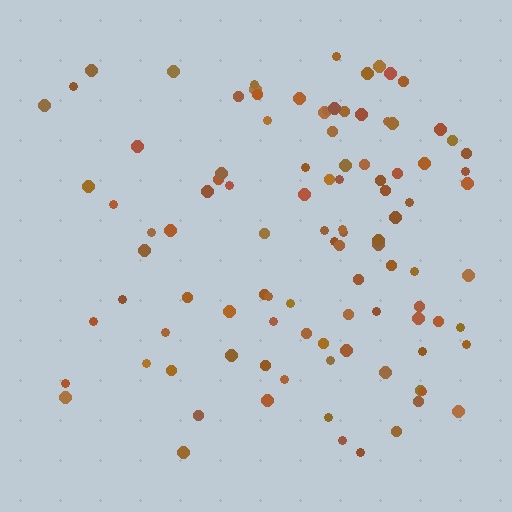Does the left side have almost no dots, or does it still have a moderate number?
Still a moderate number, just noticeably fewer than the right.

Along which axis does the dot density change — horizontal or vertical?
Horizontal.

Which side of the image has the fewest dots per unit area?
The left.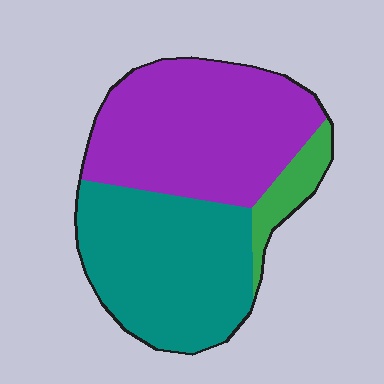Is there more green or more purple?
Purple.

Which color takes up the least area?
Green, at roughly 10%.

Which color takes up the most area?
Purple, at roughly 50%.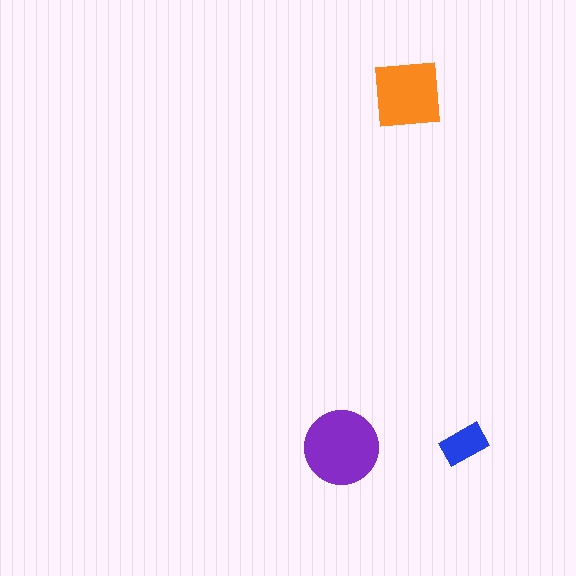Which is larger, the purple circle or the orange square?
The purple circle.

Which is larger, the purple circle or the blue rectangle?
The purple circle.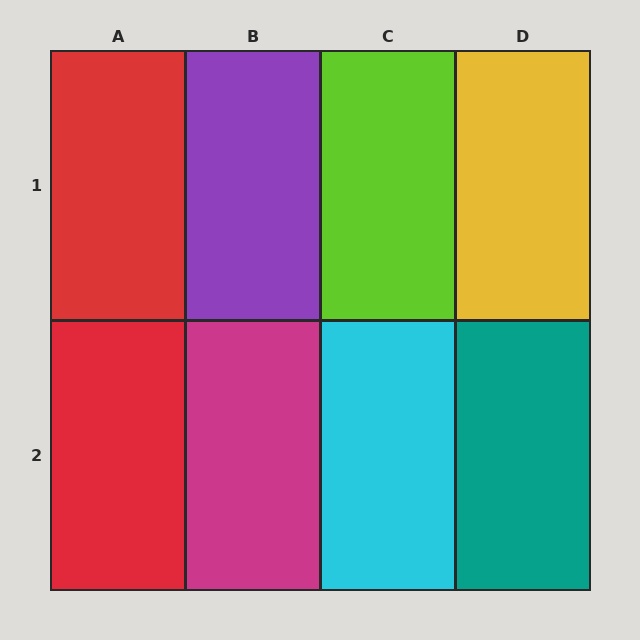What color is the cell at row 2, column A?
Red.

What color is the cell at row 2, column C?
Cyan.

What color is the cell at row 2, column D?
Teal.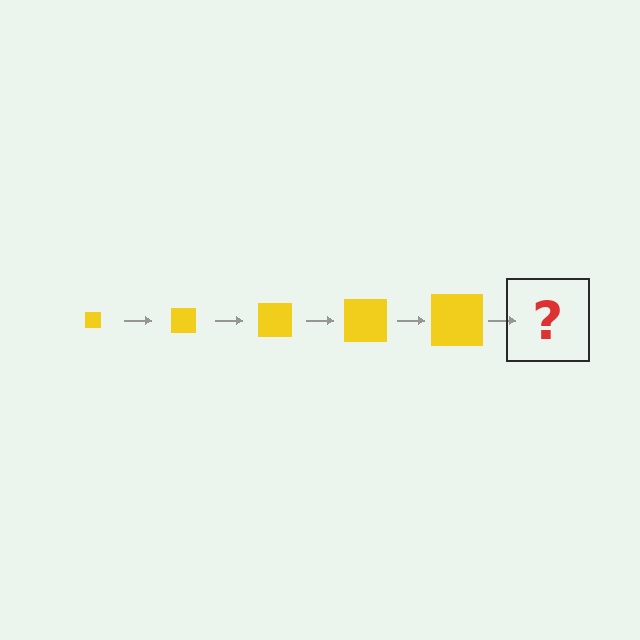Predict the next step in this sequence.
The next step is a yellow square, larger than the previous one.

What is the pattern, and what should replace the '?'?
The pattern is that the square gets progressively larger each step. The '?' should be a yellow square, larger than the previous one.